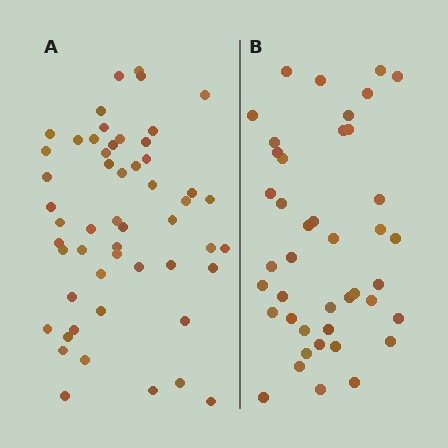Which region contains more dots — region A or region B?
Region A (the left region) has more dots.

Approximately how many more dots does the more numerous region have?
Region A has roughly 12 or so more dots than region B.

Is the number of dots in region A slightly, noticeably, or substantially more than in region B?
Region A has noticeably more, but not dramatically so. The ratio is roughly 1.3 to 1.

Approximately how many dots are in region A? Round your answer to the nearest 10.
About 50 dots. (The exact count is 53, which rounds to 50.)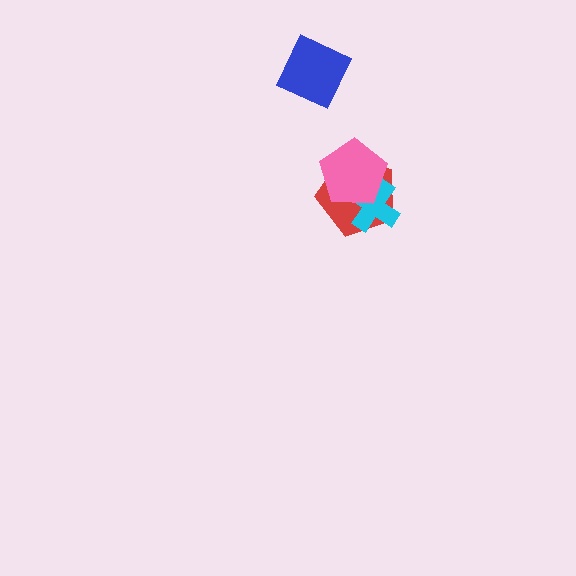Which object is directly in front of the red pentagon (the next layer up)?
The cyan cross is directly in front of the red pentagon.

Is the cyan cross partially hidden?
Yes, it is partially covered by another shape.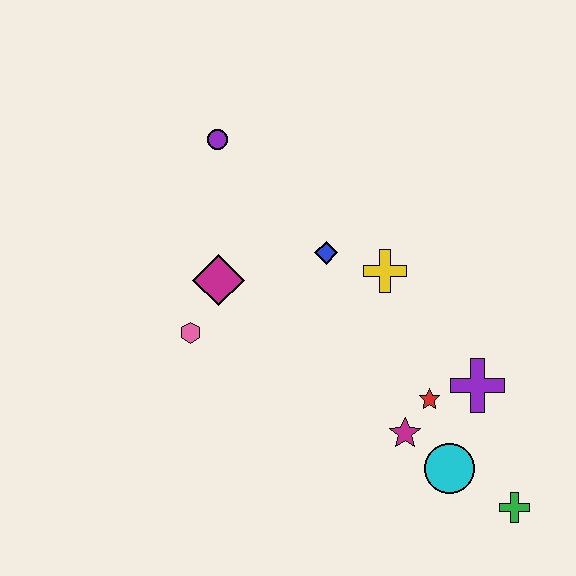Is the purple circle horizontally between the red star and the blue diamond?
No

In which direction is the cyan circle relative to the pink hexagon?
The cyan circle is to the right of the pink hexagon.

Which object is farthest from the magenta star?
The purple circle is farthest from the magenta star.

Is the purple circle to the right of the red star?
No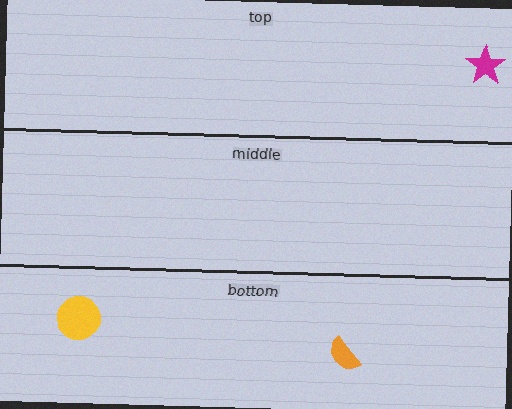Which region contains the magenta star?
The top region.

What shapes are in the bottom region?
The yellow circle, the orange semicircle.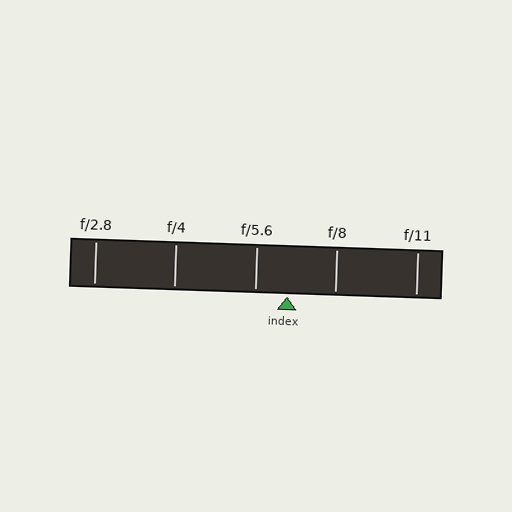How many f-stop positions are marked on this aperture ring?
There are 5 f-stop positions marked.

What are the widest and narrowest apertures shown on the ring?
The widest aperture shown is f/2.8 and the narrowest is f/11.